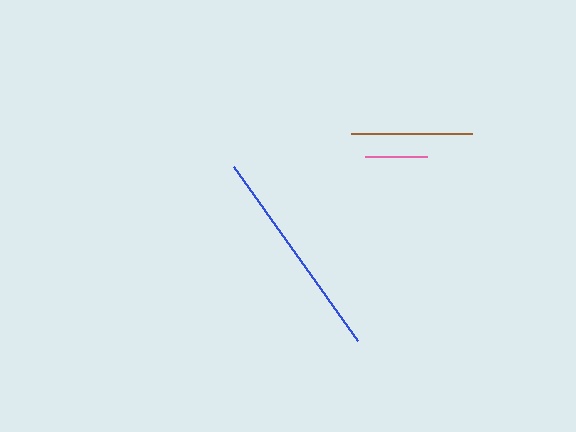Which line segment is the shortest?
The pink line is the shortest at approximately 62 pixels.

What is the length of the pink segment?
The pink segment is approximately 62 pixels long.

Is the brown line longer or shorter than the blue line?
The blue line is longer than the brown line.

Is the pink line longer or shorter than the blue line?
The blue line is longer than the pink line.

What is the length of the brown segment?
The brown segment is approximately 121 pixels long.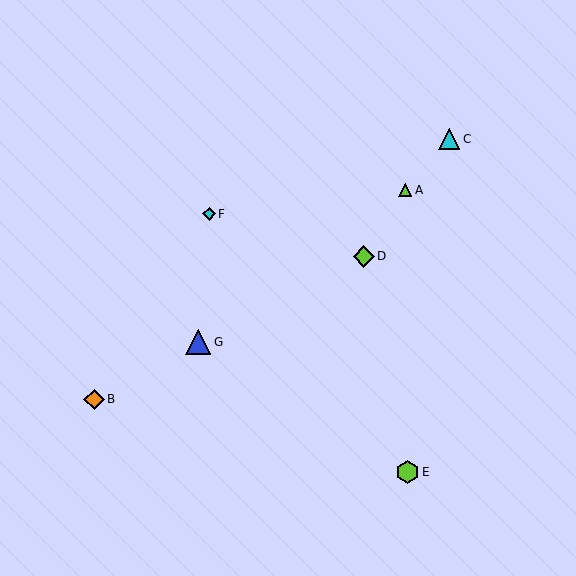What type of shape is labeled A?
Shape A is a lime triangle.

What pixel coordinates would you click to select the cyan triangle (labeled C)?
Click at (449, 139) to select the cyan triangle C.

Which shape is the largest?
The blue triangle (labeled G) is the largest.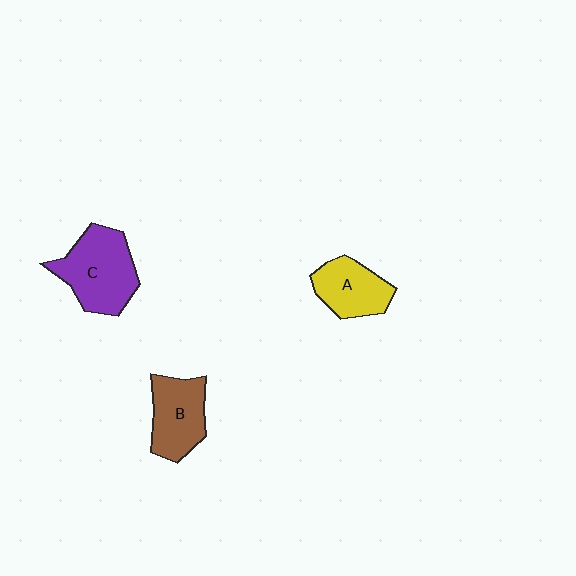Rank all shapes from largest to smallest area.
From largest to smallest: C (purple), B (brown), A (yellow).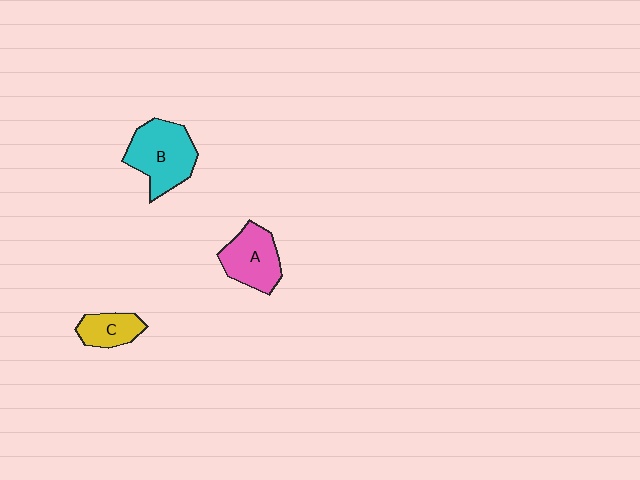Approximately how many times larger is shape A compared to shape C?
Approximately 1.5 times.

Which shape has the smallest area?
Shape C (yellow).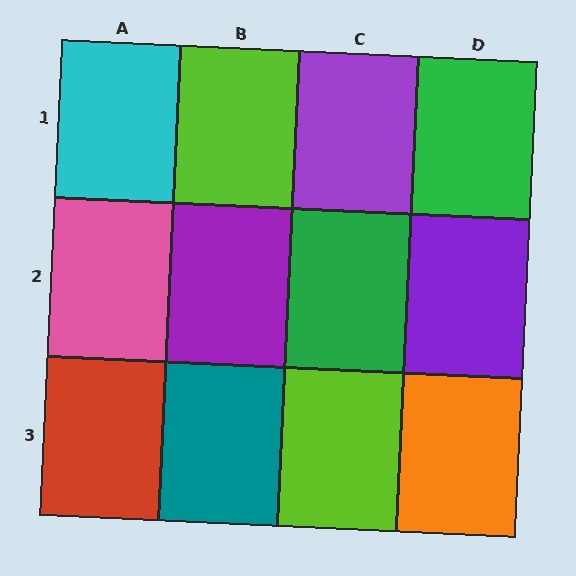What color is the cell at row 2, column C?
Green.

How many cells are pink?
1 cell is pink.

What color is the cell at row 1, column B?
Lime.